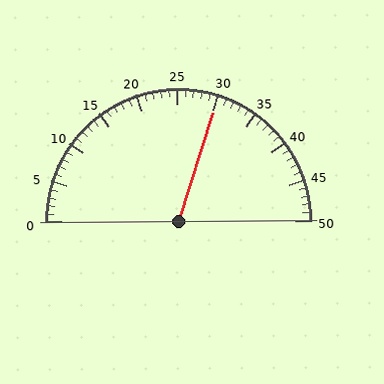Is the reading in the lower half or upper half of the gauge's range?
The reading is in the upper half of the range (0 to 50).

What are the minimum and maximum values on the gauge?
The gauge ranges from 0 to 50.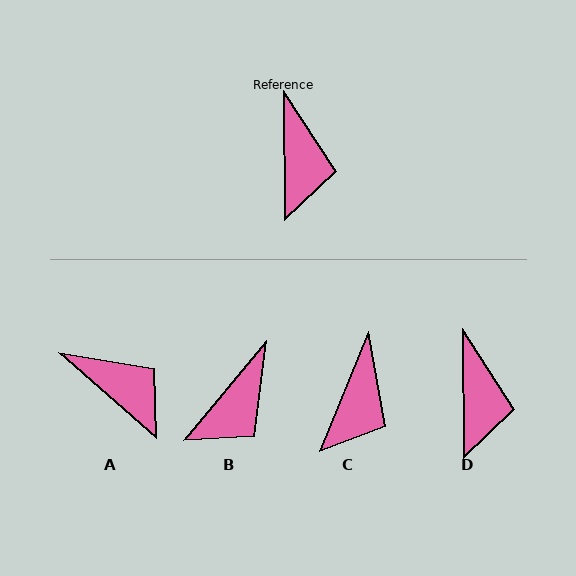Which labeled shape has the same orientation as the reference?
D.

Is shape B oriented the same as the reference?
No, it is off by about 40 degrees.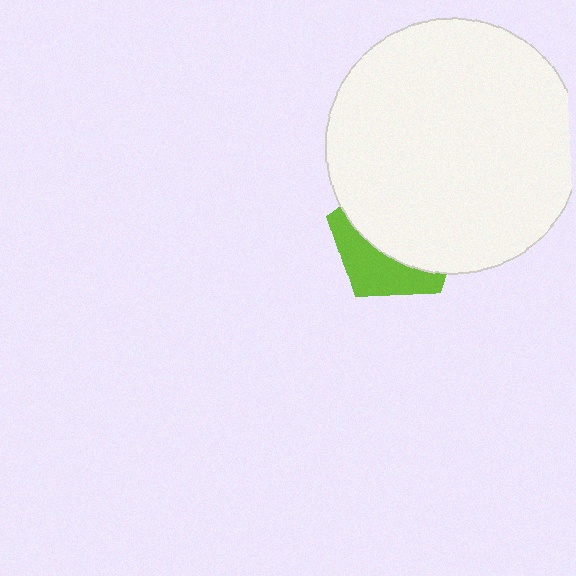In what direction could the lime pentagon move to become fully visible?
The lime pentagon could move down. That would shift it out from behind the white circle entirely.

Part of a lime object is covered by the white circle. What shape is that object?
It is a pentagon.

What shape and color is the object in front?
The object in front is a white circle.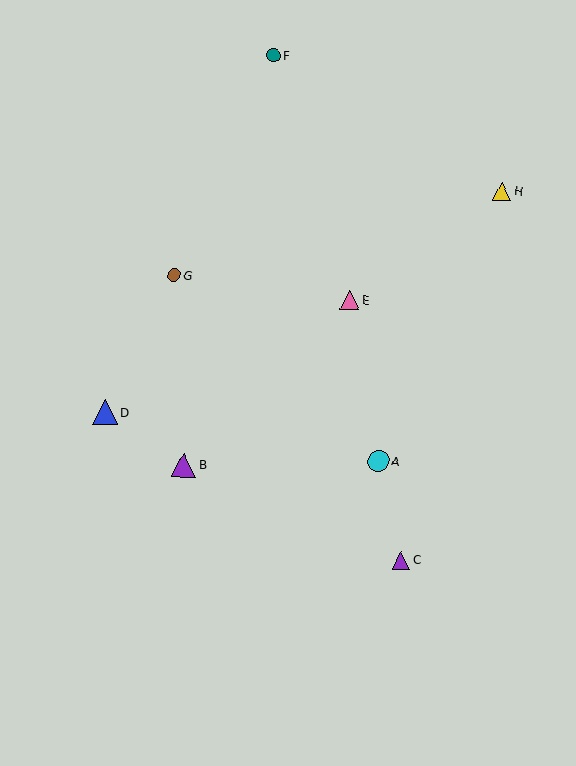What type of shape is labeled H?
Shape H is a yellow triangle.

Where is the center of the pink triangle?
The center of the pink triangle is at (349, 300).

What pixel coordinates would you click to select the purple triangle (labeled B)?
Click at (184, 465) to select the purple triangle B.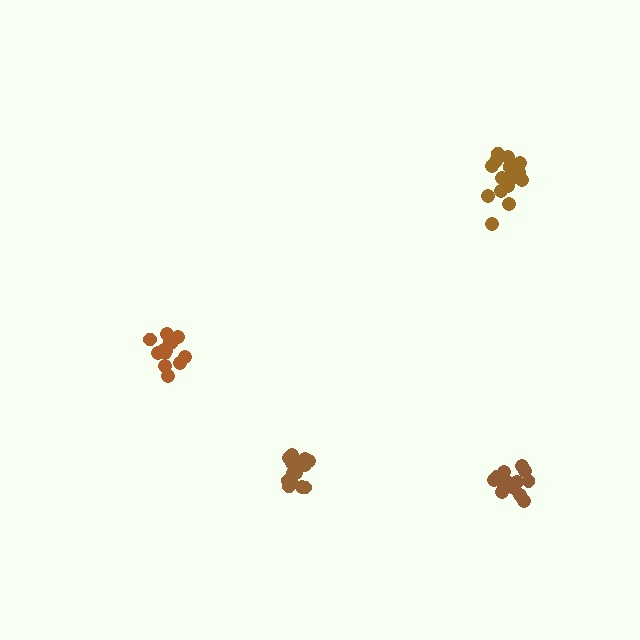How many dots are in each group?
Group 1: 14 dots, Group 2: 15 dots, Group 3: 16 dots, Group 4: 13 dots (58 total).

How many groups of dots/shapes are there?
There are 4 groups.